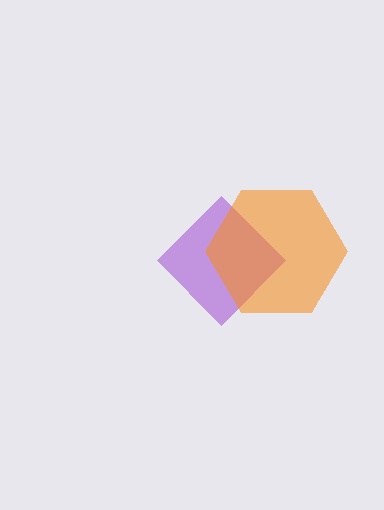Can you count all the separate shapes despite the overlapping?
Yes, there are 2 separate shapes.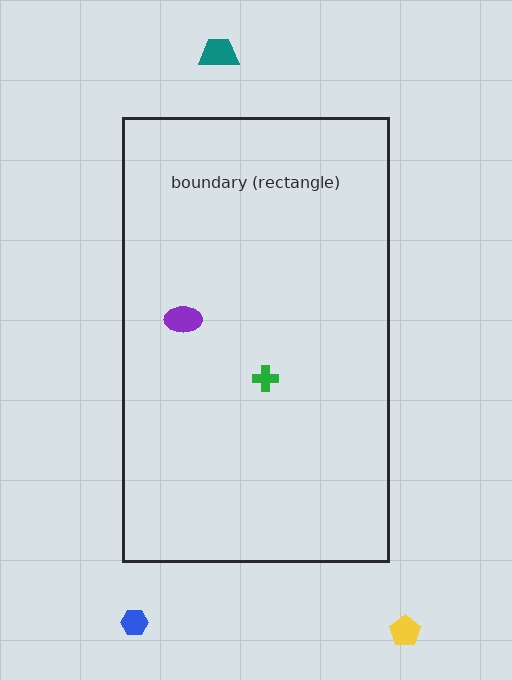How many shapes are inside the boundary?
2 inside, 3 outside.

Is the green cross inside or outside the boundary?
Inside.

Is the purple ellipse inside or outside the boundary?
Inside.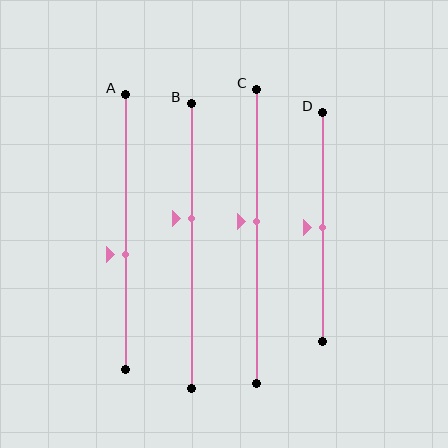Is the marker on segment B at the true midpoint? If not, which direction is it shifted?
No, the marker on segment B is shifted upward by about 9% of the segment length.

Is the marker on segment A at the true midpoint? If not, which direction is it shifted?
No, the marker on segment A is shifted downward by about 8% of the segment length.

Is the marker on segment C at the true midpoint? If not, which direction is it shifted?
No, the marker on segment C is shifted upward by about 5% of the segment length.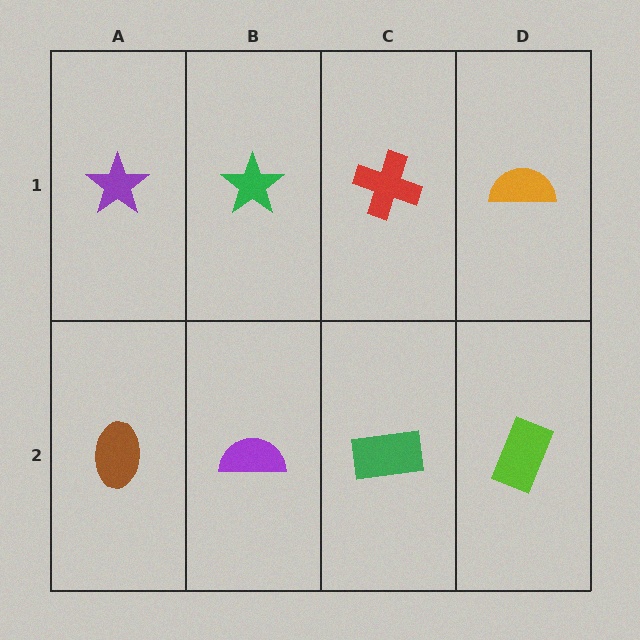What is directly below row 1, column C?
A green rectangle.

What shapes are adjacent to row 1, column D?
A lime rectangle (row 2, column D), a red cross (row 1, column C).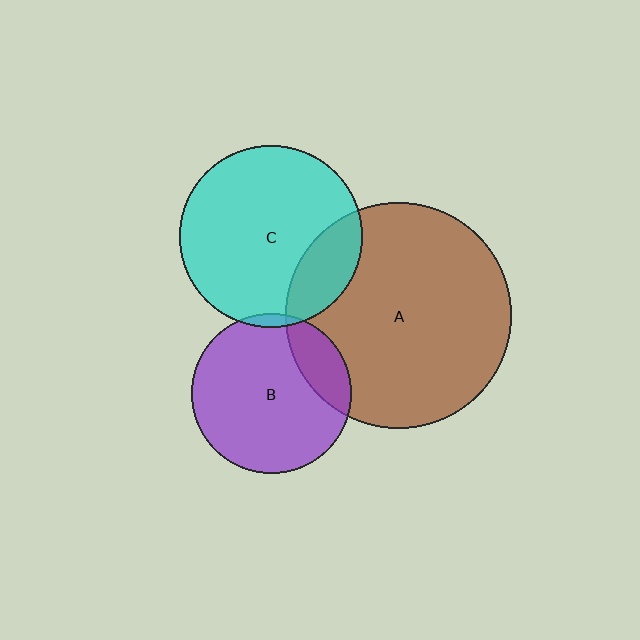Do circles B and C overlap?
Yes.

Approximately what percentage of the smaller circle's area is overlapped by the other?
Approximately 5%.